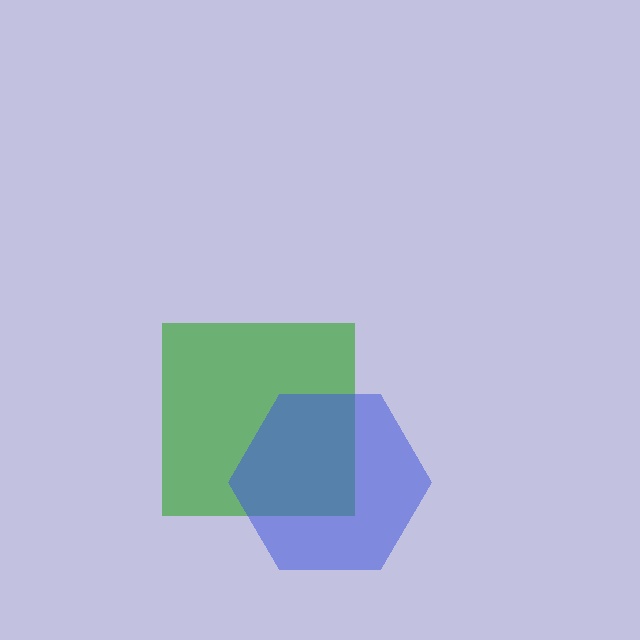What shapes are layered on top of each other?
The layered shapes are: a green square, a blue hexagon.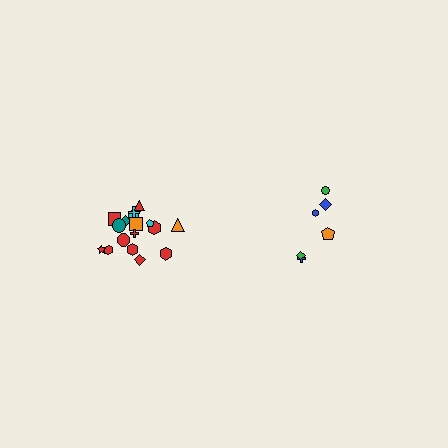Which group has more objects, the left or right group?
The left group.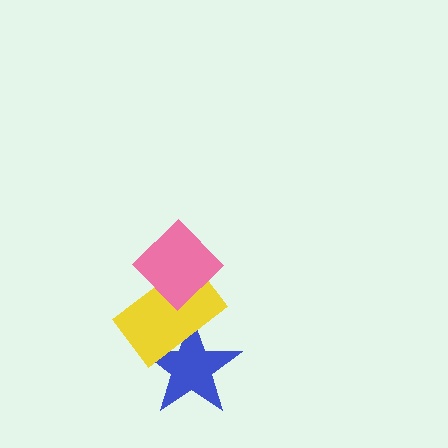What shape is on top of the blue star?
The yellow rectangle is on top of the blue star.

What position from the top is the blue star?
The blue star is 3rd from the top.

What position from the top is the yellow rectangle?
The yellow rectangle is 2nd from the top.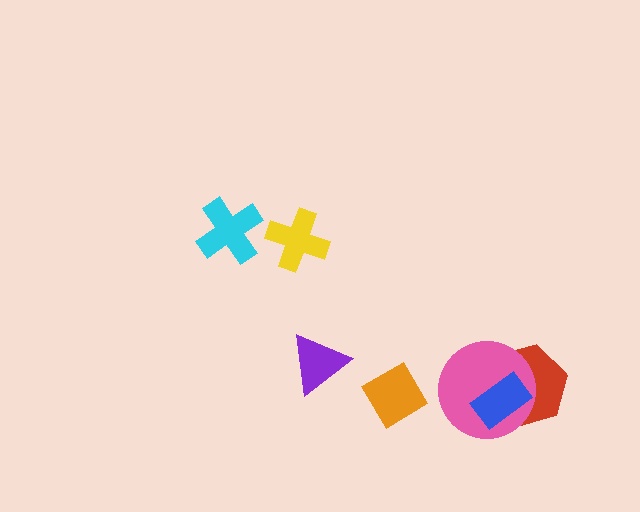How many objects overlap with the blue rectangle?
2 objects overlap with the blue rectangle.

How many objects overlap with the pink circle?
2 objects overlap with the pink circle.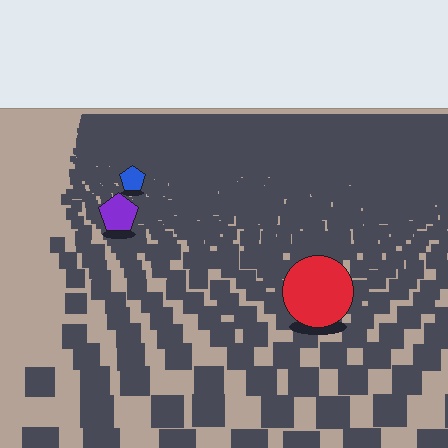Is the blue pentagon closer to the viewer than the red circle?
No. The red circle is closer — you can tell from the texture gradient: the ground texture is coarser near it.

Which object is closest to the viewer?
The red circle is closest. The texture marks near it are larger and more spread out.